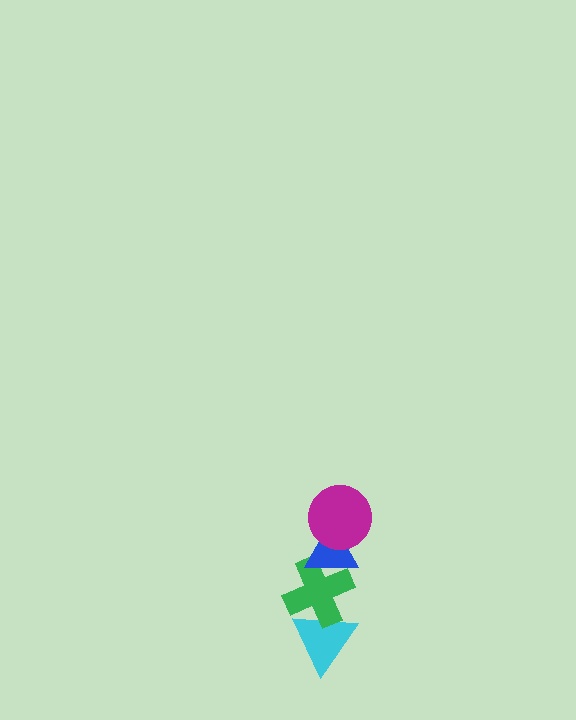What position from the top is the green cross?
The green cross is 3rd from the top.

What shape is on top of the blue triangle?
The magenta circle is on top of the blue triangle.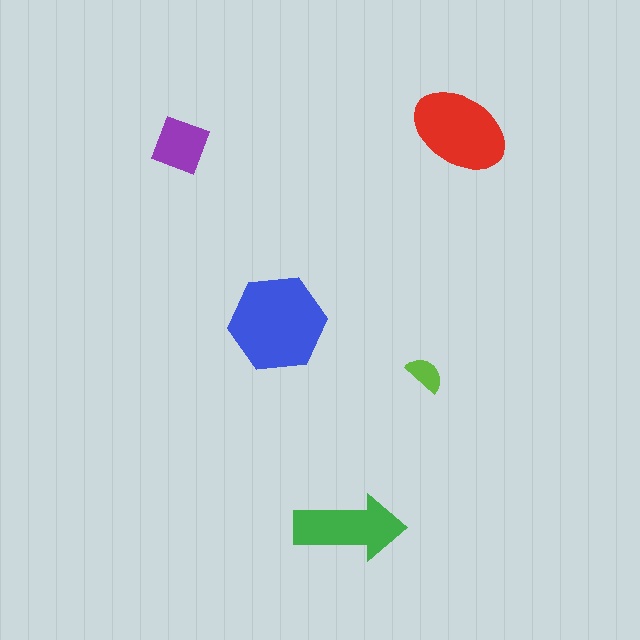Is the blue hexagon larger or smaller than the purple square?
Larger.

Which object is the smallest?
The lime semicircle.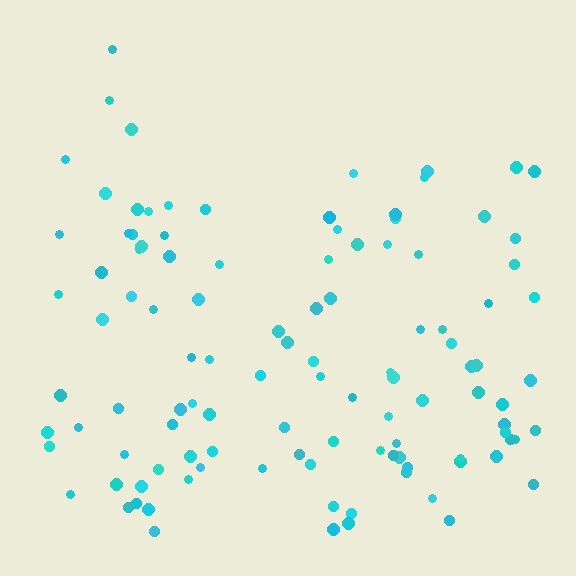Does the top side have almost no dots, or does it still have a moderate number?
Still a moderate number, just noticeably fewer than the bottom.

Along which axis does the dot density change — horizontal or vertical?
Vertical.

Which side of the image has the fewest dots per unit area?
The top.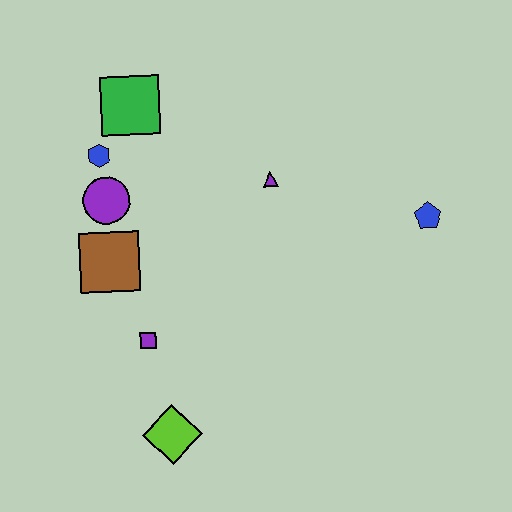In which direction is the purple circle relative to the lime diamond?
The purple circle is above the lime diamond.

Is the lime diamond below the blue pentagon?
Yes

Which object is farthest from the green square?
The lime diamond is farthest from the green square.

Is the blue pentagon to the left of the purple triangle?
No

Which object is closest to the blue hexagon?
The purple circle is closest to the blue hexagon.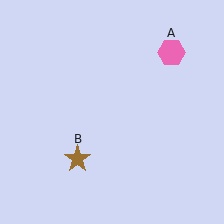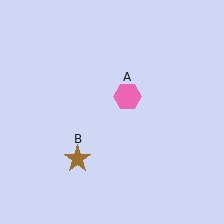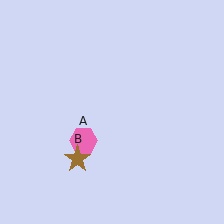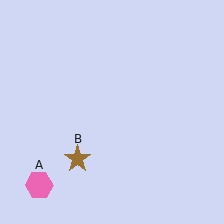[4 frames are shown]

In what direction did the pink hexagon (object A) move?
The pink hexagon (object A) moved down and to the left.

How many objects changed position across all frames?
1 object changed position: pink hexagon (object A).